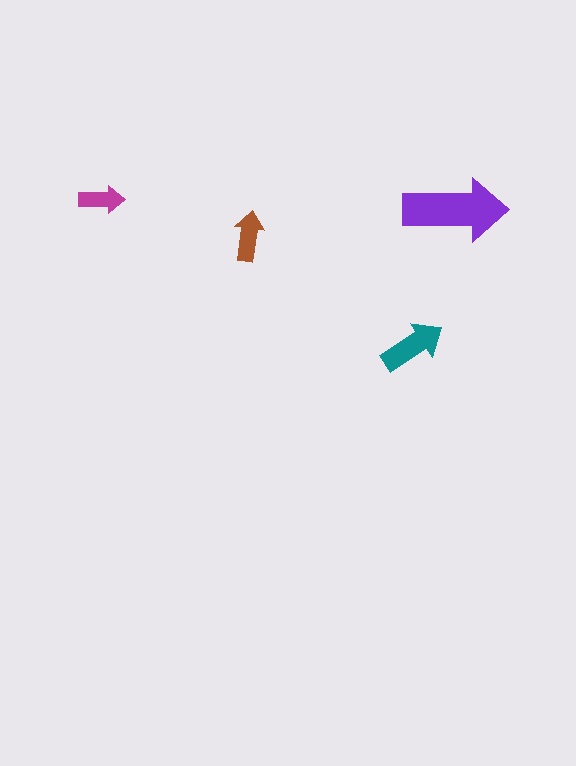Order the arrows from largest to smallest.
the purple one, the teal one, the brown one, the magenta one.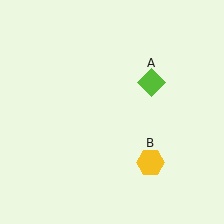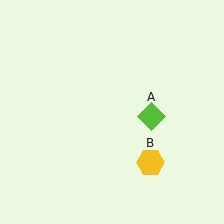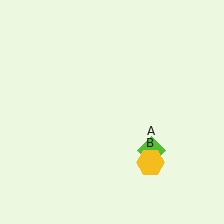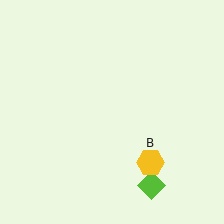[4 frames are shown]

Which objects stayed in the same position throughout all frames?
Yellow hexagon (object B) remained stationary.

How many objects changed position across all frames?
1 object changed position: lime diamond (object A).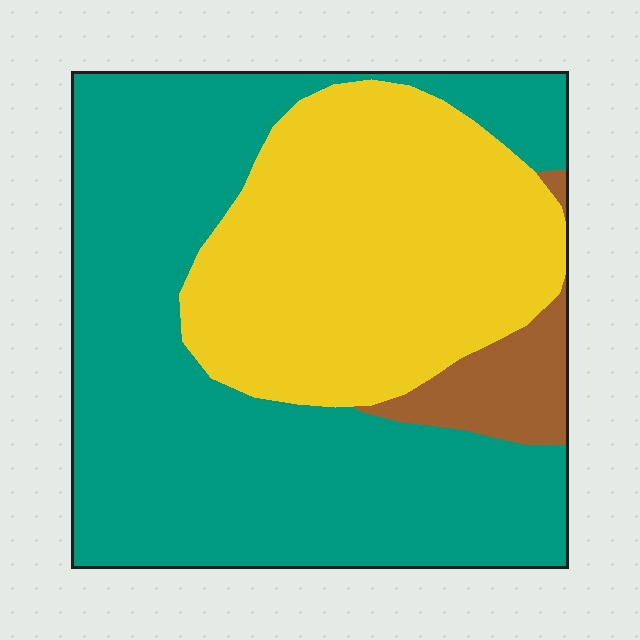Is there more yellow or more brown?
Yellow.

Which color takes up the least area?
Brown, at roughly 5%.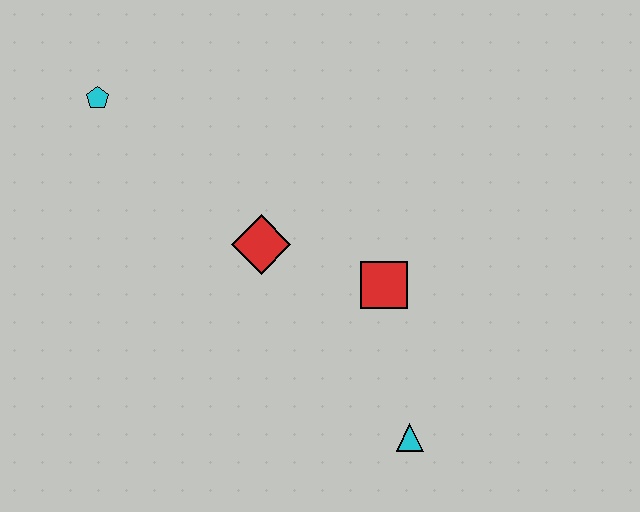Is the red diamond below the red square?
No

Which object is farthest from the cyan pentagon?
The cyan triangle is farthest from the cyan pentagon.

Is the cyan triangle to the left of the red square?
No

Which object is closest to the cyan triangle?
The red square is closest to the cyan triangle.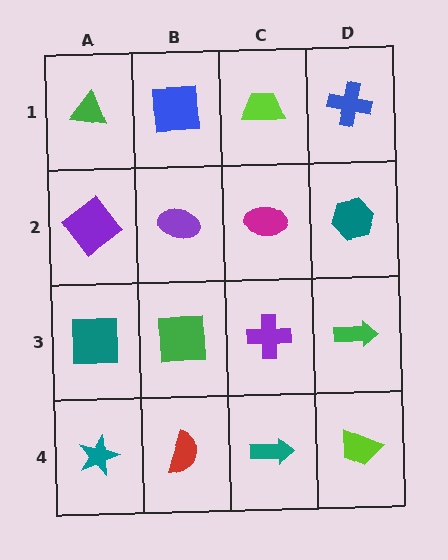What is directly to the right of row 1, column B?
A lime trapezoid.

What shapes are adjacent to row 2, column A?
A green triangle (row 1, column A), a teal square (row 3, column A), a purple ellipse (row 2, column B).